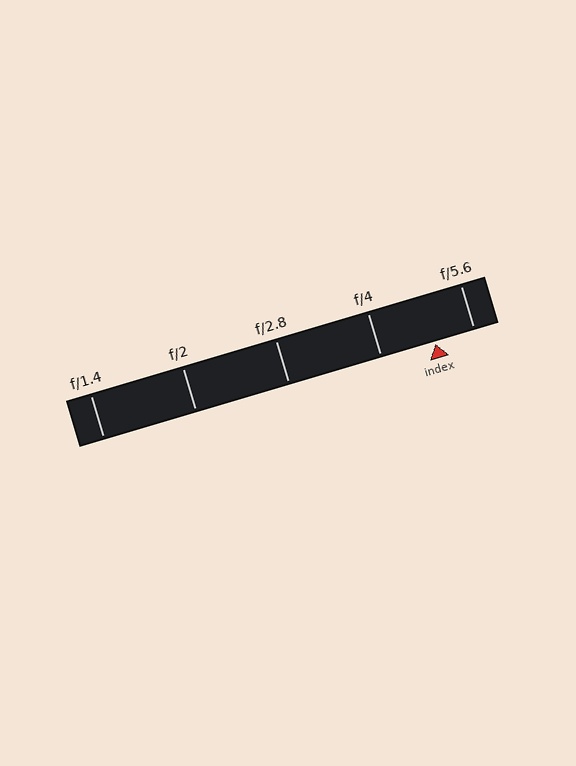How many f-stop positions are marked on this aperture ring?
There are 5 f-stop positions marked.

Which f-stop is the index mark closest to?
The index mark is closest to f/5.6.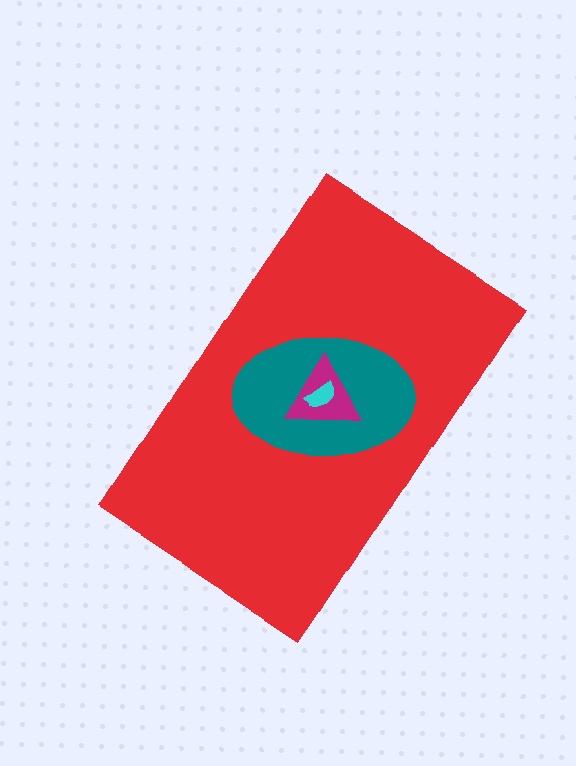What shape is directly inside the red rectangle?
The teal ellipse.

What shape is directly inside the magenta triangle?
The cyan semicircle.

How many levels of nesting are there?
4.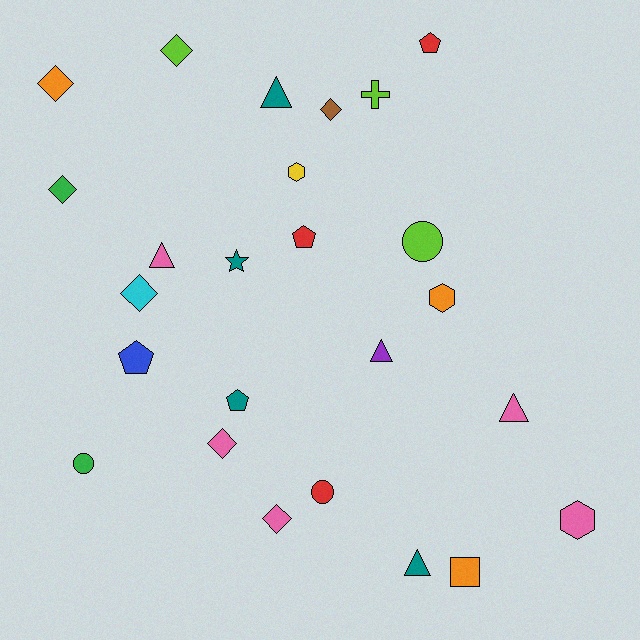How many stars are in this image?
There is 1 star.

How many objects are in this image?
There are 25 objects.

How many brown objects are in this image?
There is 1 brown object.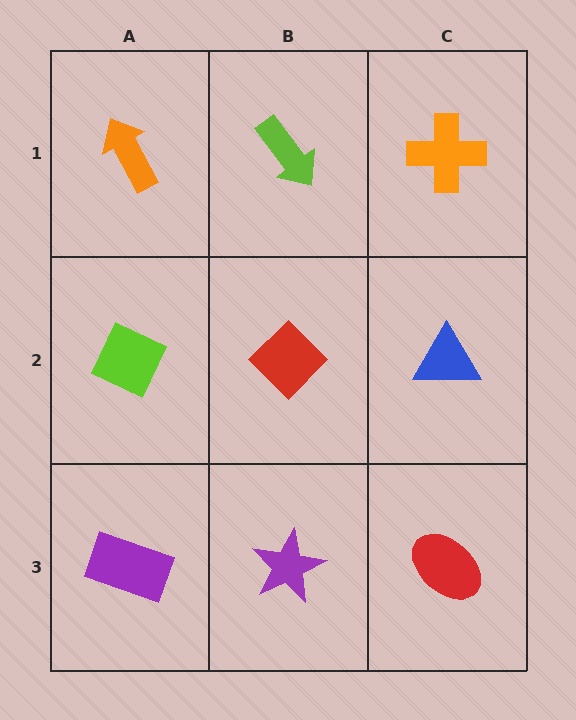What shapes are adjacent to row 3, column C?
A blue triangle (row 2, column C), a purple star (row 3, column B).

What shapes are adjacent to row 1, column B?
A red diamond (row 2, column B), an orange arrow (row 1, column A), an orange cross (row 1, column C).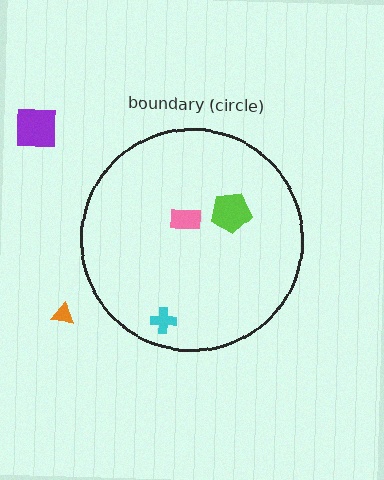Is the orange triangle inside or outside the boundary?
Outside.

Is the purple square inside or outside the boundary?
Outside.